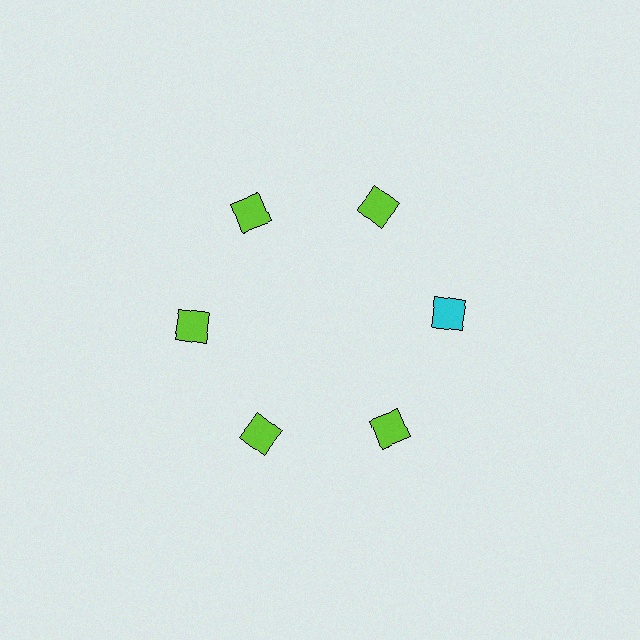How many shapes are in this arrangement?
There are 6 shapes arranged in a ring pattern.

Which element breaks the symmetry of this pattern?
The cyan square at roughly the 3 o'clock position breaks the symmetry. All other shapes are lime squares.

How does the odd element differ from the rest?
It has a different color: cyan instead of lime.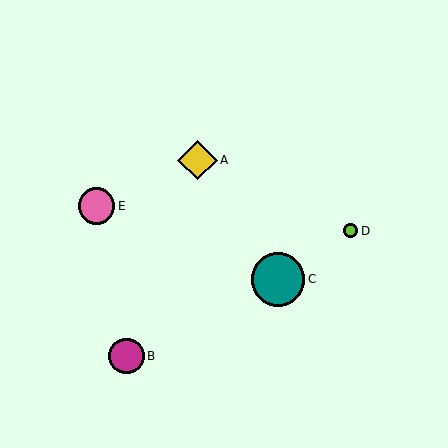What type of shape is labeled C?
Shape C is a teal circle.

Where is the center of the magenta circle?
The center of the magenta circle is at (127, 356).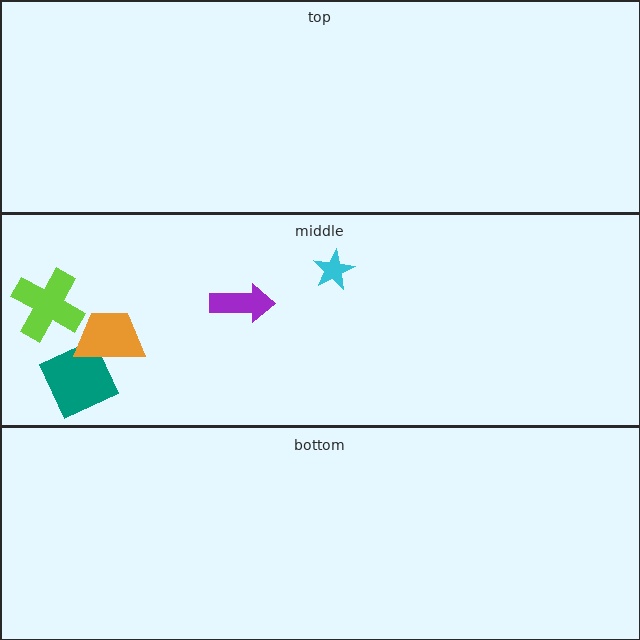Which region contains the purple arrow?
The middle region.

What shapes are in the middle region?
The teal square, the cyan star, the purple arrow, the lime cross, the orange trapezoid.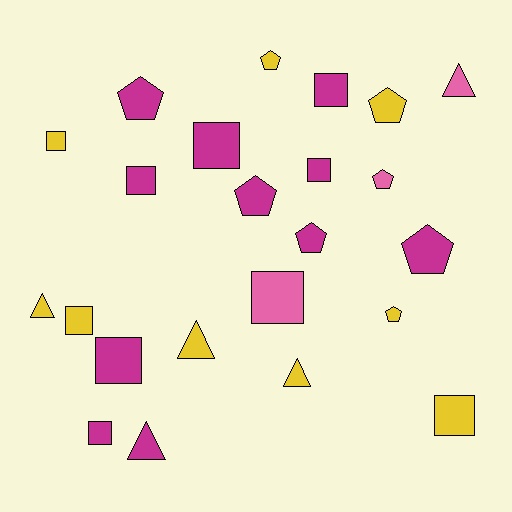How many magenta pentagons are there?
There are 4 magenta pentagons.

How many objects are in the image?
There are 23 objects.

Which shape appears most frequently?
Square, with 10 objects.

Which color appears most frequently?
Magenta, with 11 objects.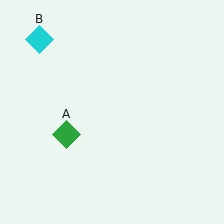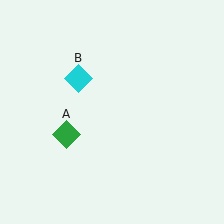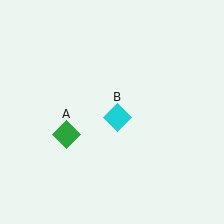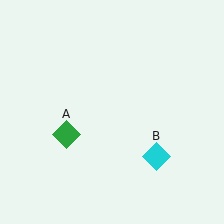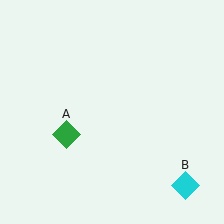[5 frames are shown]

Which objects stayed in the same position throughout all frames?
Green diamond (object A) remained stationary.